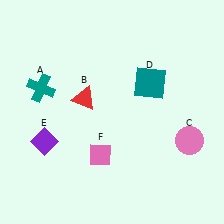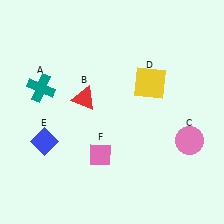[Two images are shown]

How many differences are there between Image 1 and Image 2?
There are 2 differences between the two images.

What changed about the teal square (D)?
In Image 1, D is teal. In Image 2, it changed to yellow.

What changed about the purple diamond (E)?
In Image 1, E is purple. In Image 2, it changed to blue.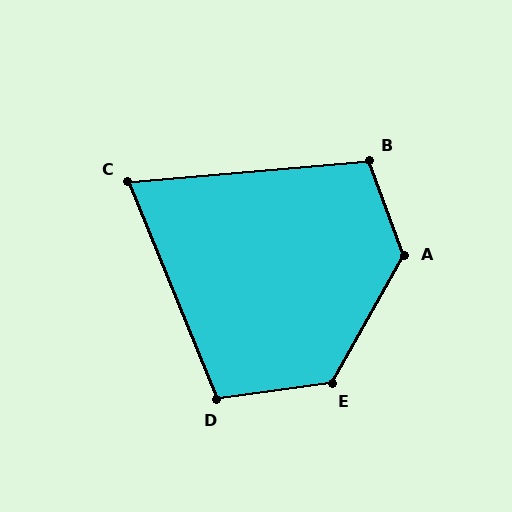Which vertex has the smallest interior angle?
C, at approximately 73 degrees.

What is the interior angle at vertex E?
Approximately 127 degrees (obtuse).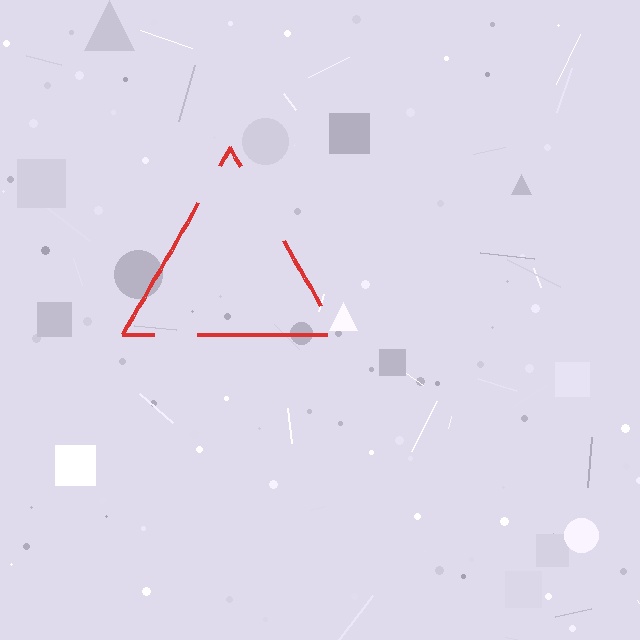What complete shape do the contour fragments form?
The contour fragments form a triangle.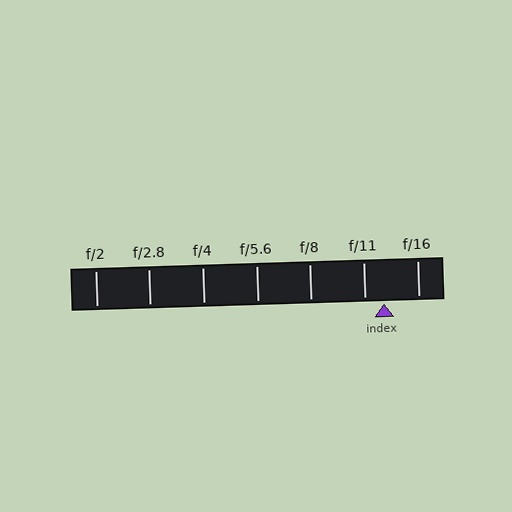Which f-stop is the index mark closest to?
The index mark is closest to f/11.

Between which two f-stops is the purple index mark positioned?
The index mark is between f/11 and f/16.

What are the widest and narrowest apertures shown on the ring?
The widest aperture shown is f/2 and the narrowest is f/16.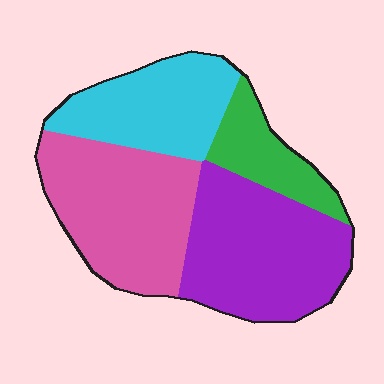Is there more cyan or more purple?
Purple.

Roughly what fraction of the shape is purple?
Purple takes up about one third (1/3) of the shape.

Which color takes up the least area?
Green, at roughly 15%.